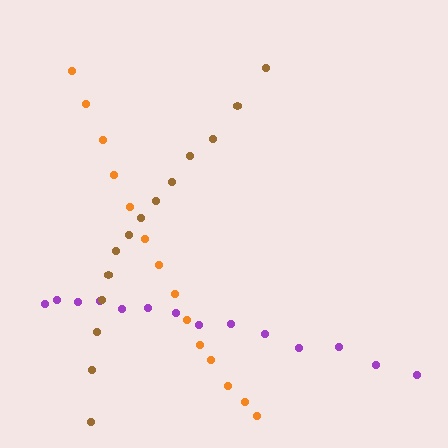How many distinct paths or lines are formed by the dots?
There are 3 distinct paths.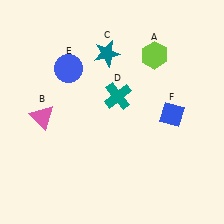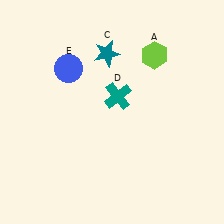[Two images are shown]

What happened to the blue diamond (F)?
The blue diamond (F) was removed in Image 2. It was in the bottom-right area of Image 1.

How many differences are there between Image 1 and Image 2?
There are 2 differences between the two images.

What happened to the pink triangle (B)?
The pink triangle (B) was removed in Image 2. It was in the bottom-left area of Image 1.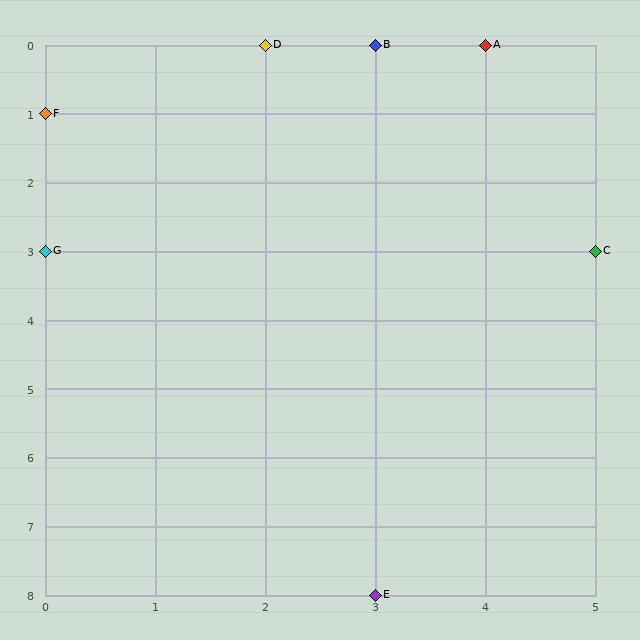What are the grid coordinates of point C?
Point C is at grid coordinates (5, 3).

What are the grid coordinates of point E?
Point E is at grid coordinates (3, 8).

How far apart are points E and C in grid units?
Points E and C are 2 columns and 5 rows apart (about 5.4 grid units diagonally).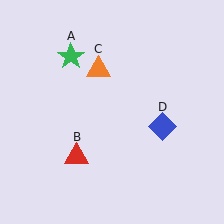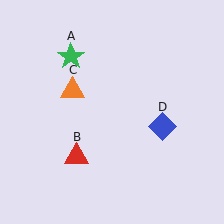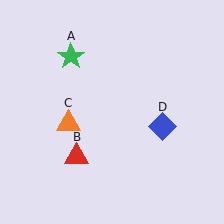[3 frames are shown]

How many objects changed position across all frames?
1 object changed position: orange triangle (object C).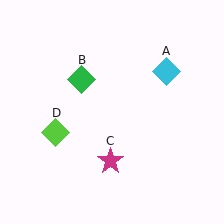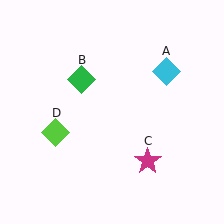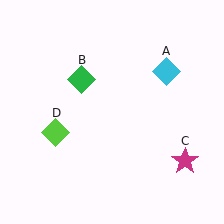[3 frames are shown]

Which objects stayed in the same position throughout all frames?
Cyan diamond (object A) and green diamond (object B) and lime diamond (object D) remained stationary.